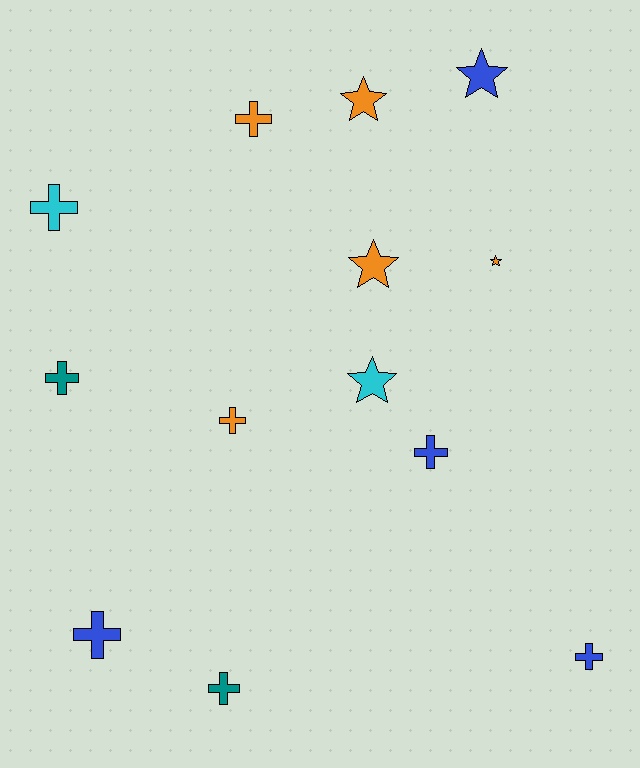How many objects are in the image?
There are 13 objects.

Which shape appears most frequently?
Cross, with 8 objects.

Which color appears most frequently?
Orange, with 5 objects.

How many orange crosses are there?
There are 2 orange crosses.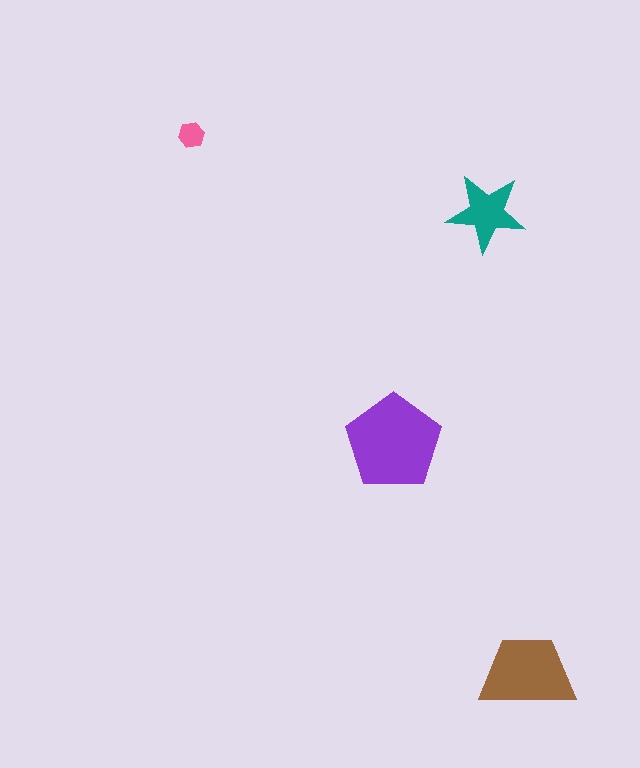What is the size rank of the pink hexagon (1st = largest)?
4th.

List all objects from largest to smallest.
The purple pentagon, the brown trapezoid, the teal star, the pink hexagon.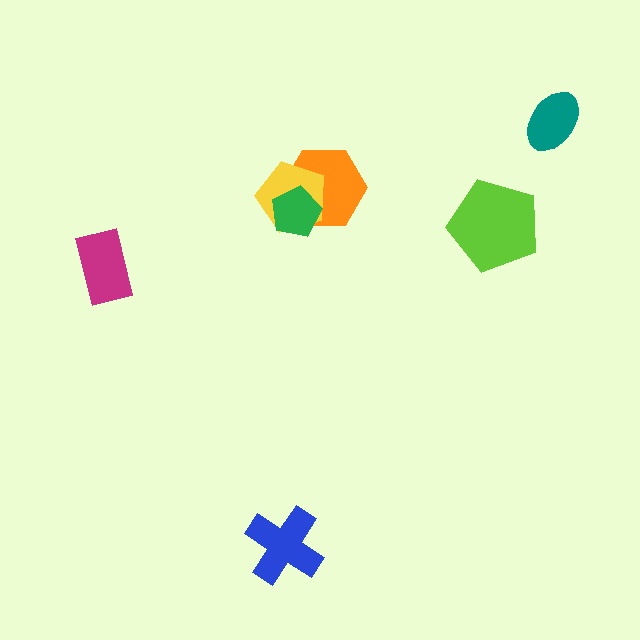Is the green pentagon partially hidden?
No, no other shape covers it.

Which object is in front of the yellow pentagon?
The green pentagon is in front of the yellow pentagon.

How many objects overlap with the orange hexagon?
2 objects overlap with the orange hexagon.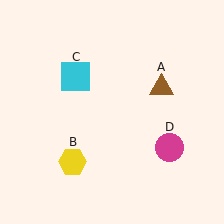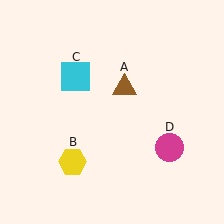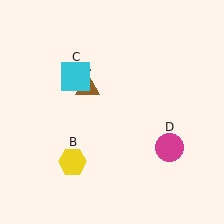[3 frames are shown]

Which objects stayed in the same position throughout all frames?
Yellow hexagon (object B) and cyan square (object C) and magenta circle (object D) remained stationary.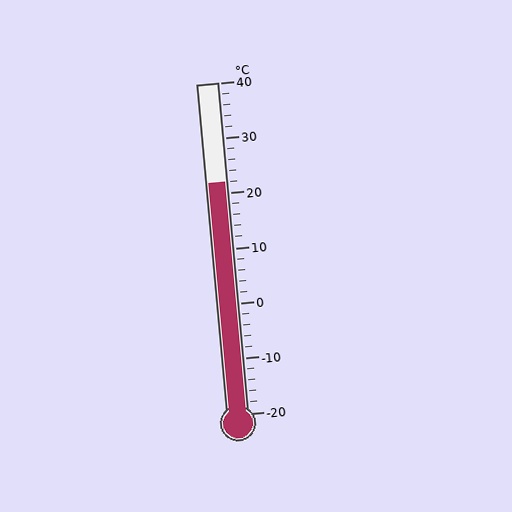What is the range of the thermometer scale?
The thermometer scale ranges from -20°C to 40°C.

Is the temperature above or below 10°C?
The temperature is above 10°C.